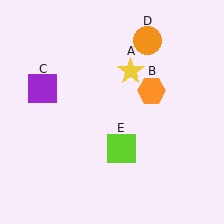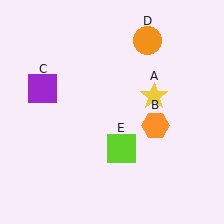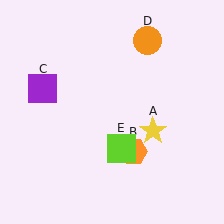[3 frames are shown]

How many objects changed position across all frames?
2 objects changed position: yellow star (object A), orange hexagon (object B).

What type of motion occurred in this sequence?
The yellow star (object A), orange hexagon (object B) rotated clockwise around the center of the scene.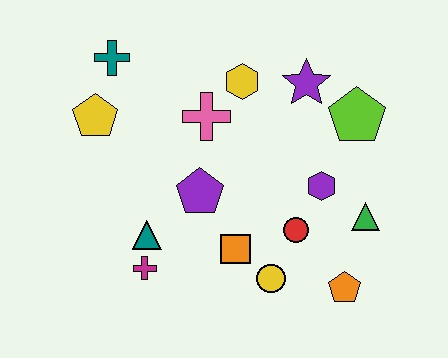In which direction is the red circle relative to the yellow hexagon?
The red circle is below the yellow hexagon.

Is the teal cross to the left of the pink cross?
Yes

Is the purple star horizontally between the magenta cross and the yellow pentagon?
No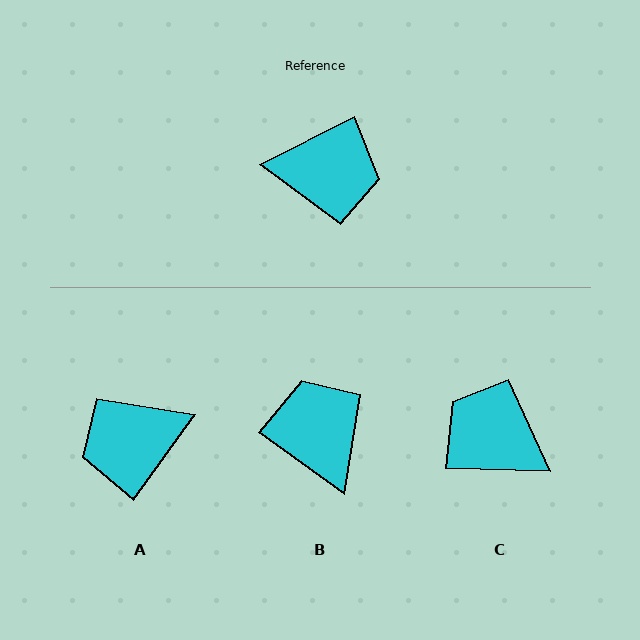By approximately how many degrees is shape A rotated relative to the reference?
Approximately 153 degrees clockwise.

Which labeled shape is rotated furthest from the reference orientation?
A, about 153 degrees away.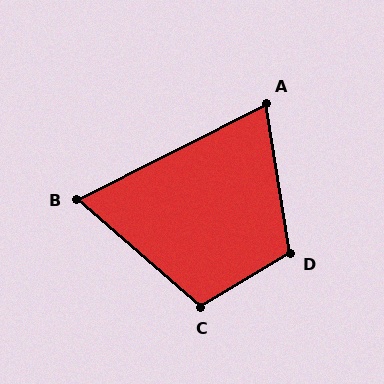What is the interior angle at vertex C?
Approximately 108 degrees (obtuse).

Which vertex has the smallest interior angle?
B, at approximately 68 degrees.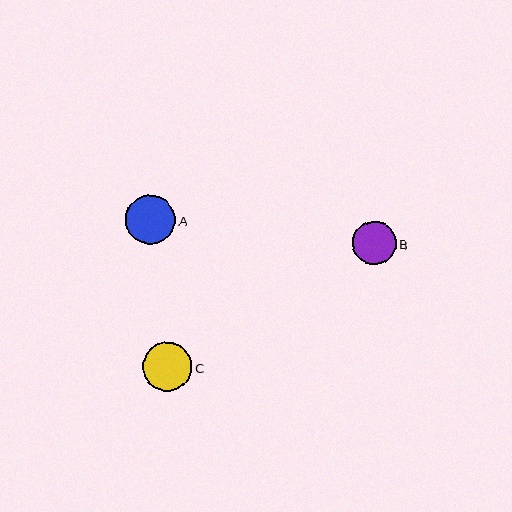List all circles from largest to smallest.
From largest to smallest: A, C, B.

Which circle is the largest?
Circle A is the largest with a size of approximately 50 pixels.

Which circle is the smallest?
Circle B is the smallest with a size of approximately 44 pixels.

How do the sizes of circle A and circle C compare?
Circle A and circle C are approximately the same size.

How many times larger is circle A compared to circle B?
Circle A is approximately 1.1 times the size of circle B.